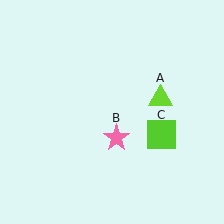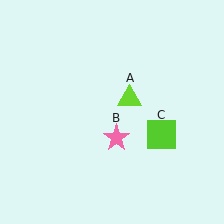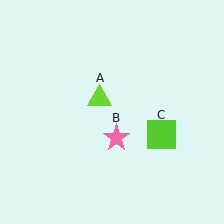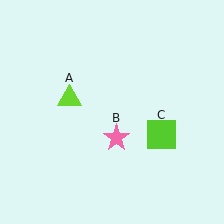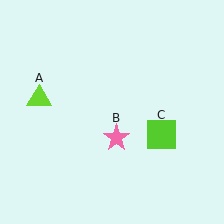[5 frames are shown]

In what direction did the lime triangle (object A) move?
The lime triangle (object A) moved left.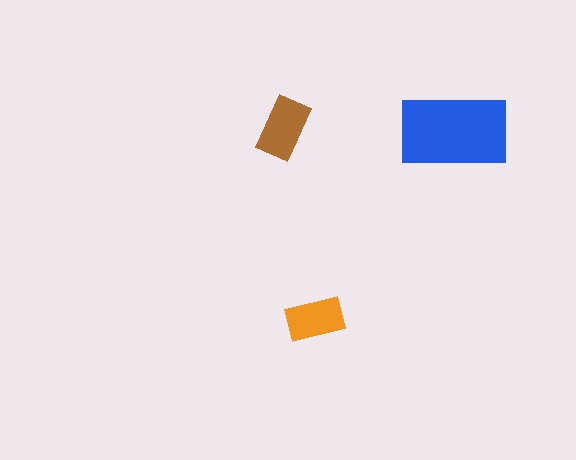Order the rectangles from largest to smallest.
the blue one, the brown one, the orange one.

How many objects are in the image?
There are 3 objects in the image.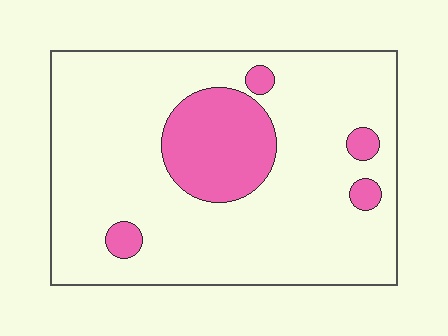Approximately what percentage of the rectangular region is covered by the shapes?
Approximately 15%.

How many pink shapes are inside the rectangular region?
5.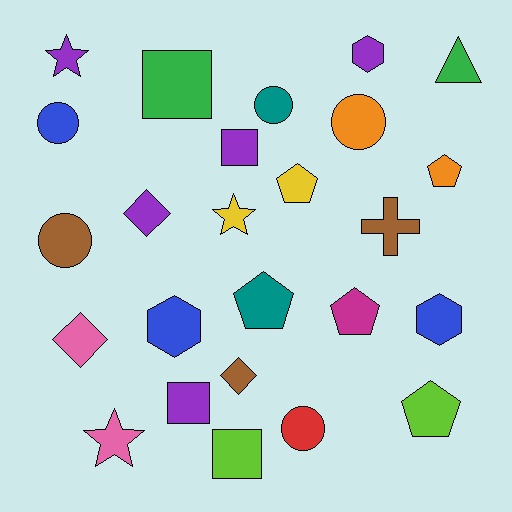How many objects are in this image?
There are 25 objects.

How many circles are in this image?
There are 5 circles.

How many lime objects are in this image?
There are 2 lime objects.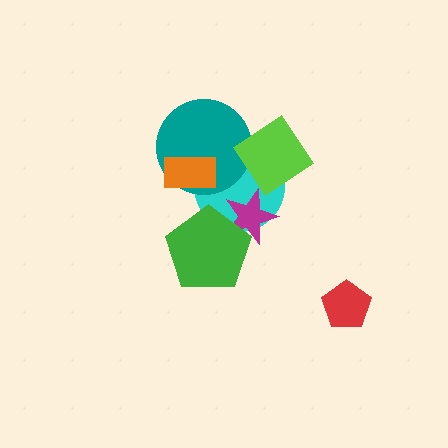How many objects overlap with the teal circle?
3 objects overlap with the teal circle.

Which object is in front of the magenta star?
The green pentagon is in front of the magenta star.